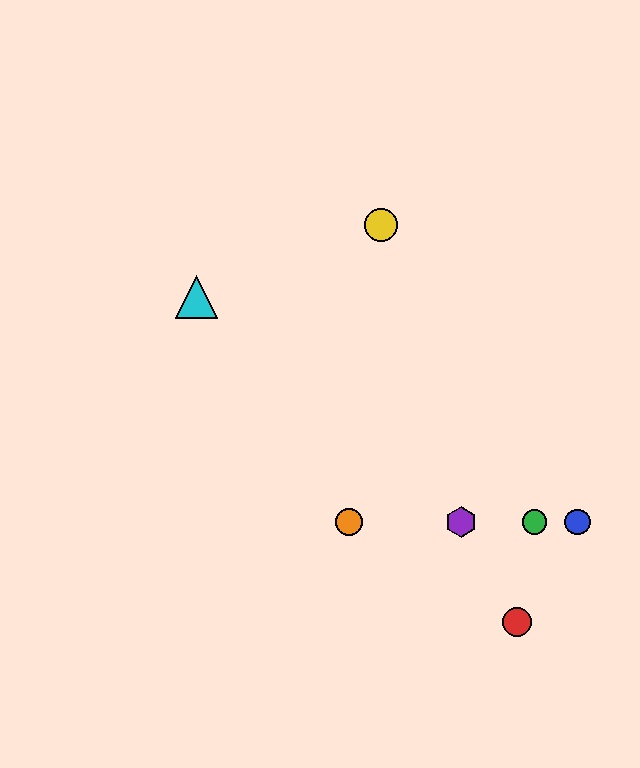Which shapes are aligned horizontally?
The blue circle, the green circle, the purple hexagon, the orange circle are aligned horizontally.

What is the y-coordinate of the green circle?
The green circle is at y≈522.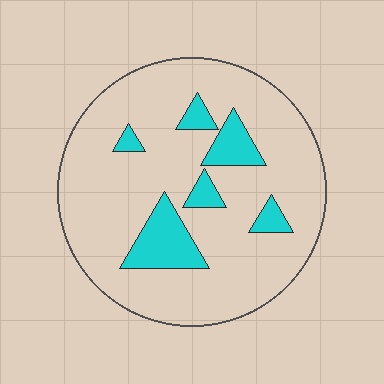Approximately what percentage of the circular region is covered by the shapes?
Approximately 15%.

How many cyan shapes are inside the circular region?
6.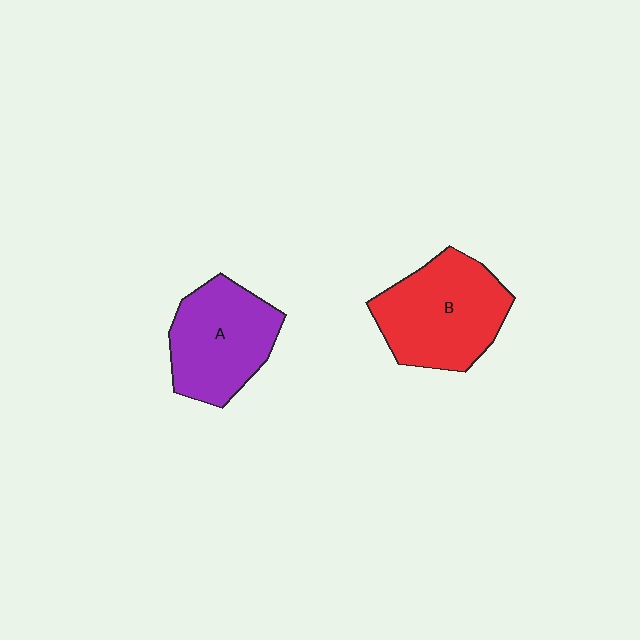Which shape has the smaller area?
Shape A (purple).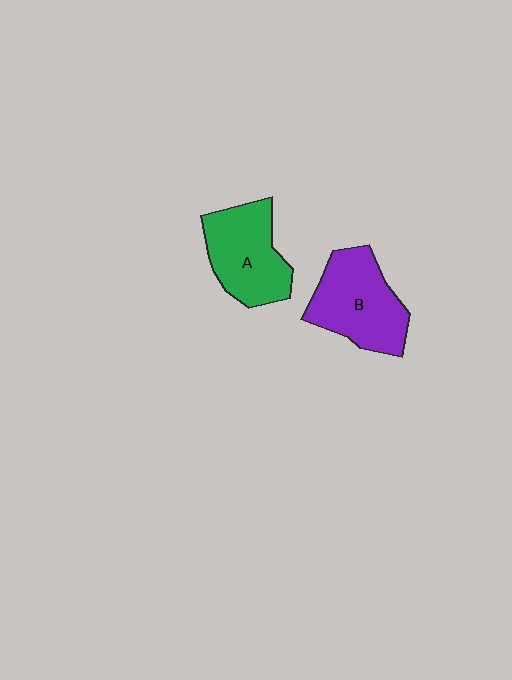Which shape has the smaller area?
Shape A (green).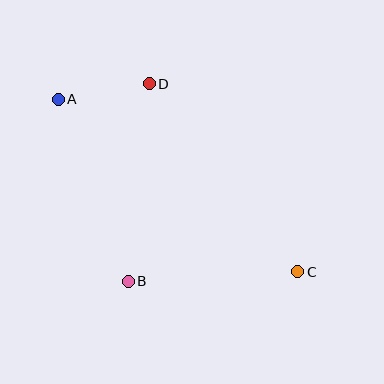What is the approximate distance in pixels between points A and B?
The distance between A and B is approximately 195 pixels.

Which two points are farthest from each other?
Points A and C are farthest from each other.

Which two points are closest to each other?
Points A and D are closest to each other.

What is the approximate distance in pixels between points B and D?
The distance between B and D is approximately 198 pixels.